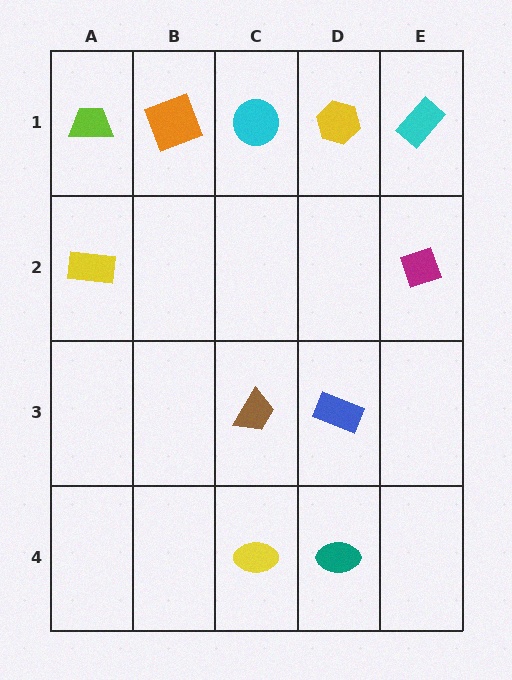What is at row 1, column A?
A lime trapezoid.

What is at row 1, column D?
A yellow hexagon.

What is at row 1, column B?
An orange square.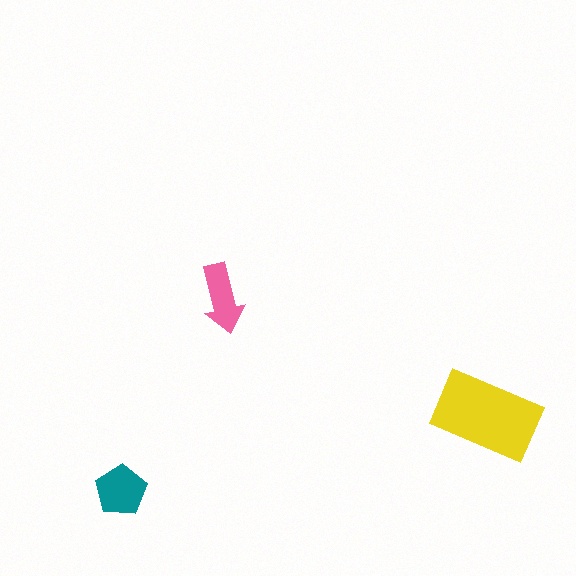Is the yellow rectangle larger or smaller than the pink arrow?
Larger.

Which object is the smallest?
The pink arrow.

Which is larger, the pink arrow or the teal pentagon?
The teal pentagon.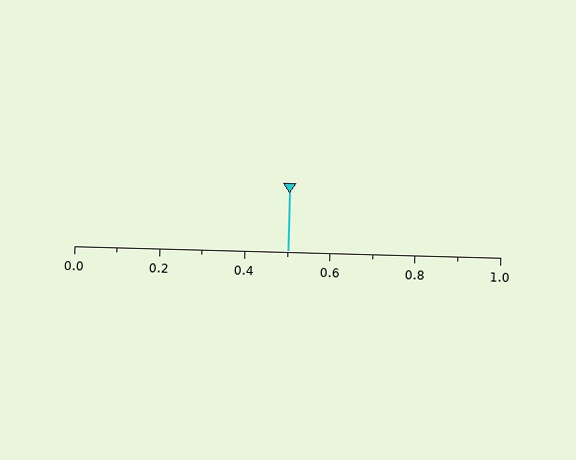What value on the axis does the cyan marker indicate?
The marker indicates approximately 0.5.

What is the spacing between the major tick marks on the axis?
The major ticks are spaced 0.2 apart.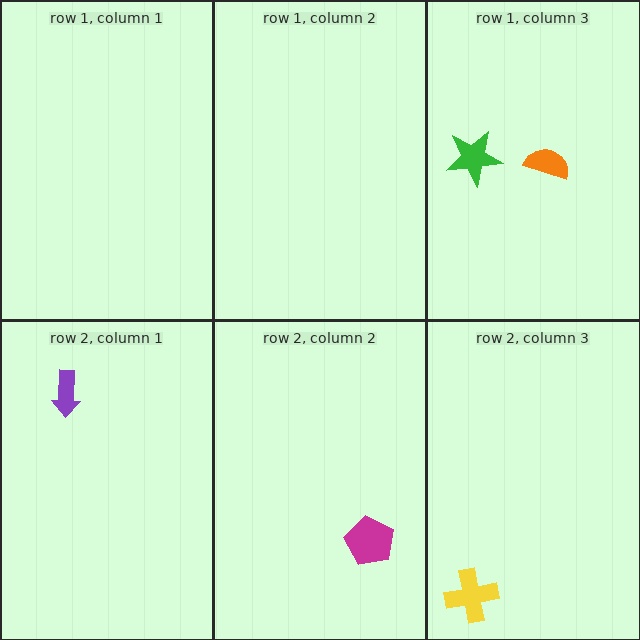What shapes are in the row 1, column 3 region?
The orange semicircle, the green star.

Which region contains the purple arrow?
The row 2, column 1 region.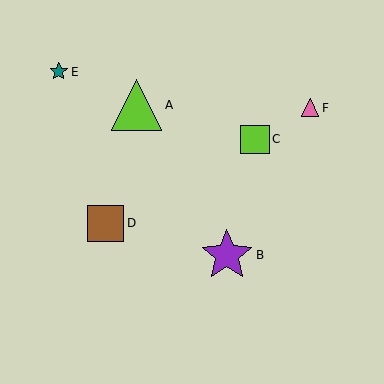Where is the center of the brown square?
The center of the brown square is at (106, 223).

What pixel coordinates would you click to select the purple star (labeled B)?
Click at (227, 255) to select the purple star B.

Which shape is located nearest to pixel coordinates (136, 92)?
The lime triangle (labeled A) at (137, 105) is nearest to that location.